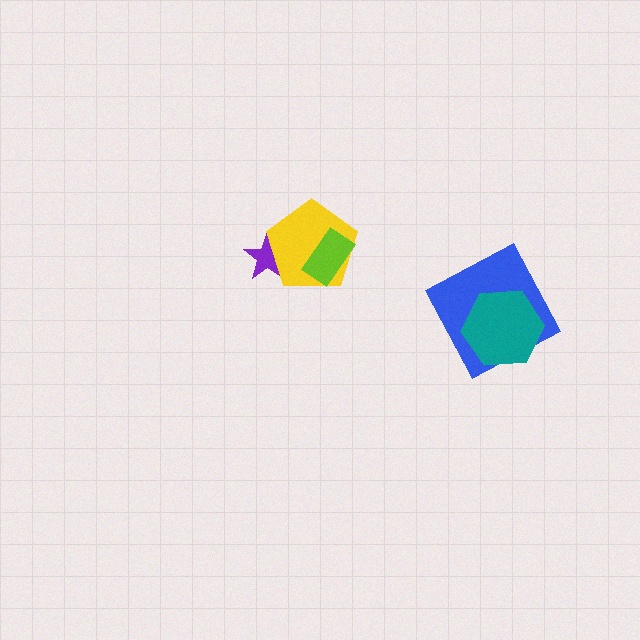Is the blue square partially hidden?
Yes, it is partially covered by another shape.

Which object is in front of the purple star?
The yellow pentagon is in front of the purple star.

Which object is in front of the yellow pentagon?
The lime rectangle is in front of the yellow pentagon.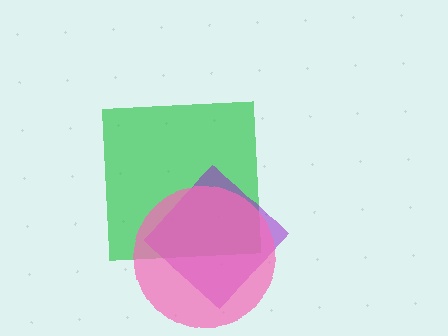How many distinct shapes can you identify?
There are 3 distinct shapes: a green square, a purple diamond, a pink circle.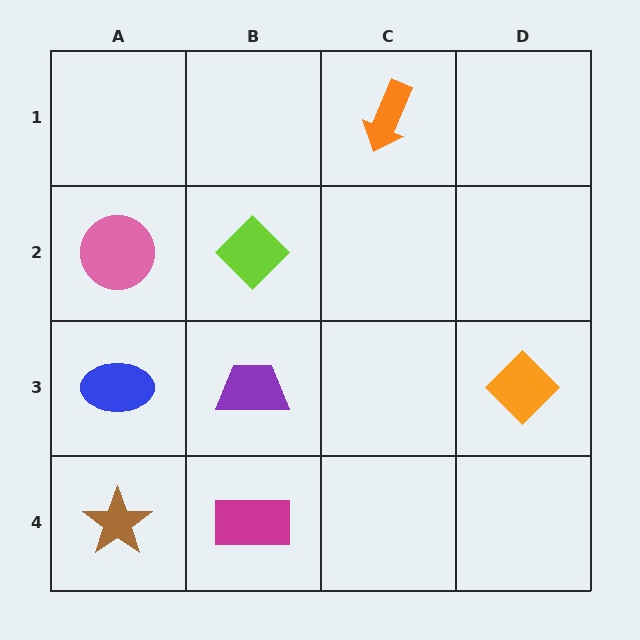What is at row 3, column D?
An orange diamond.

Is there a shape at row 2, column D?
No, that cell is empty.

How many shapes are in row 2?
2 shapes.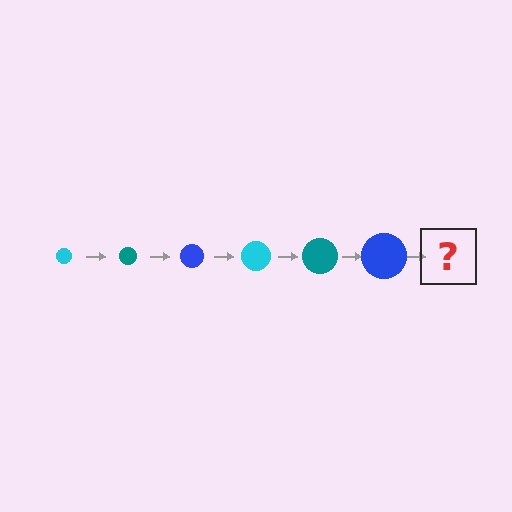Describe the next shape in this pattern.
It should be a cyan circle, larger than the previous one.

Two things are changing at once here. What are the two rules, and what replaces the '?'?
The two rules are that the circle grows larger each step and the color cycles through cyan, teal, and blue. The '?' should be a cyan circle, larger than the previous one.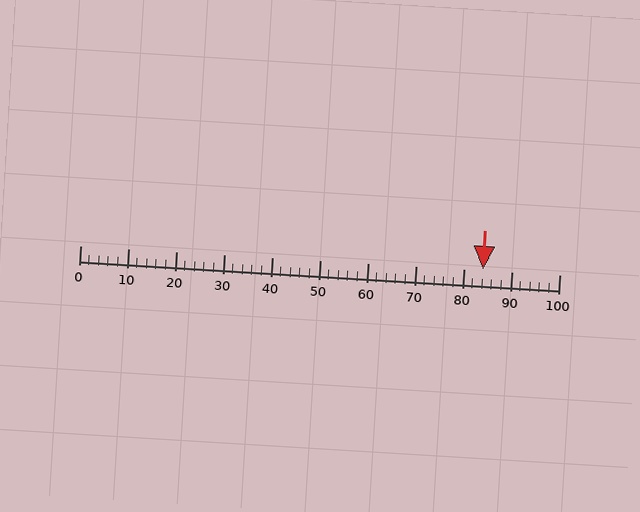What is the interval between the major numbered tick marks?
The major tick marks are spaced 10 units apart.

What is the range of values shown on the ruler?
The ruler shows values from 0 to 100.